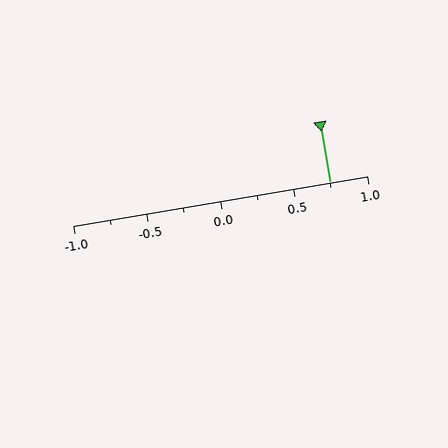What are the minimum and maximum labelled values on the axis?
The axis runs from -1.0 to 1.0.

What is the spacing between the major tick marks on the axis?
The major ticks are spaced 0.5 apart.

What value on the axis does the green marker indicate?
The marker indicates approximately 0.75.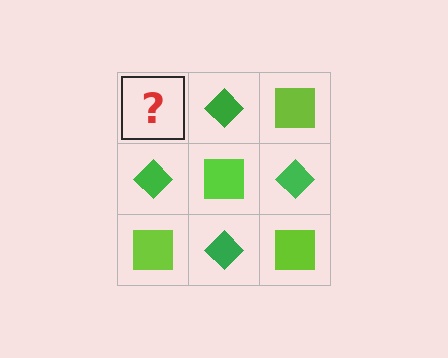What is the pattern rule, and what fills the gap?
The rule is that it alternates lime square and green diamond in a checkerboard pattern. The gap should be filled with a lime square.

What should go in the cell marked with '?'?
The missing cell should contain a lime square.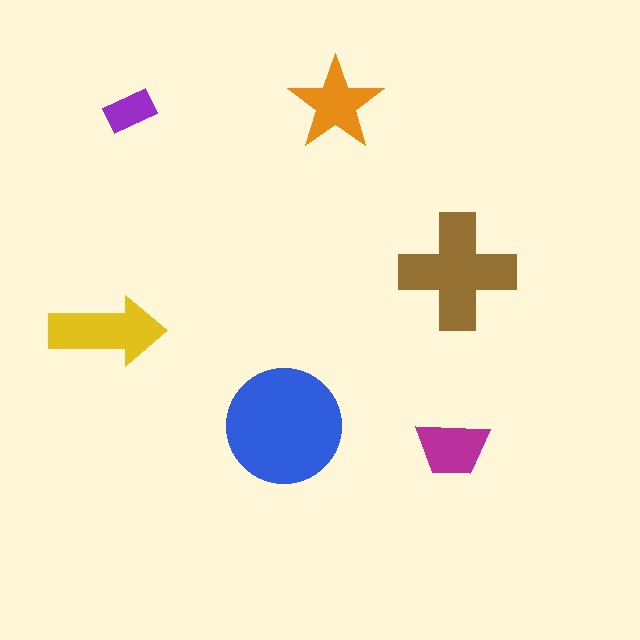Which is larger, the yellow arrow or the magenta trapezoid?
The yellow arrow.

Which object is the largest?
The blue circle.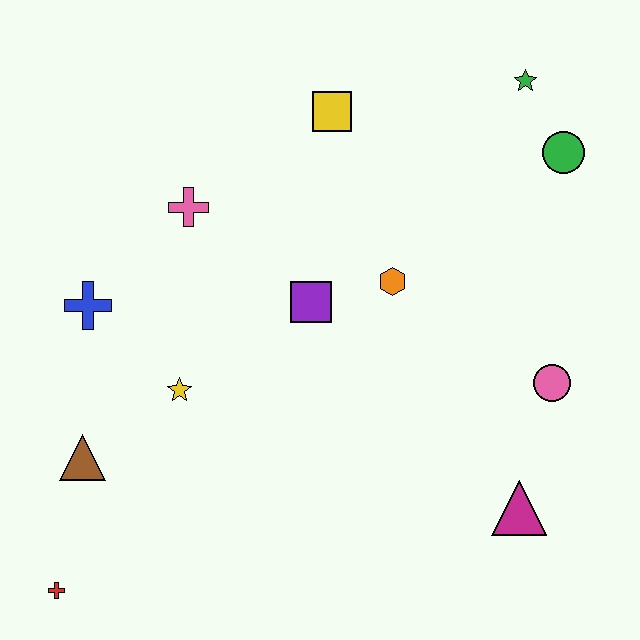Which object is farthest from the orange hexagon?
The red cross is farthest from the orange hexagon.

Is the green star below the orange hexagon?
No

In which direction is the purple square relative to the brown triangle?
The purple square is to the right of the brown triangle.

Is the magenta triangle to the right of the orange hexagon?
Yes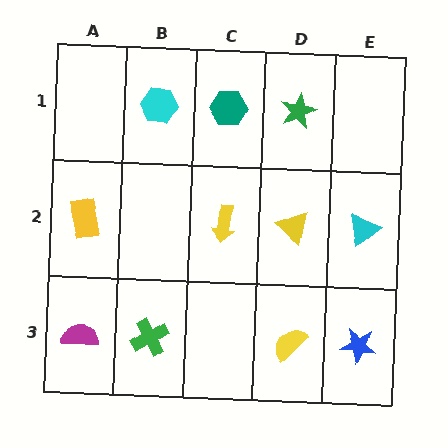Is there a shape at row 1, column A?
No, that cell is empty.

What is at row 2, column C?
A yellow arrow.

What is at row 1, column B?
A cyan hexagon.